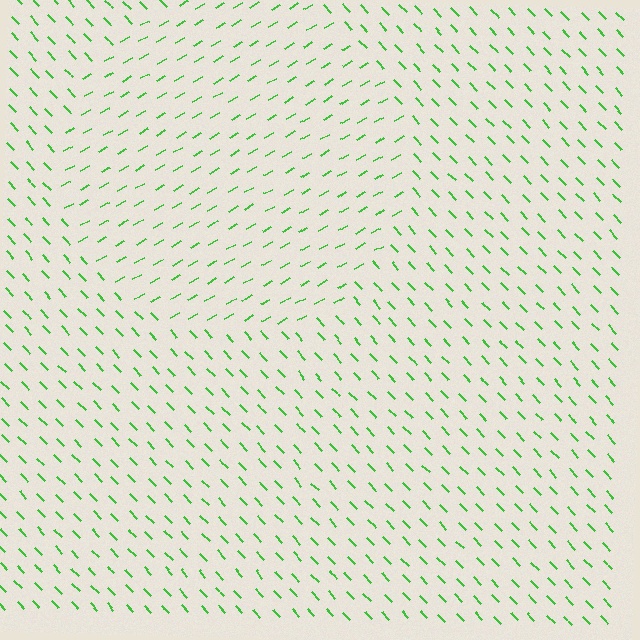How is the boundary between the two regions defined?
The boundary is defined purely by a change in line orientation (approximately 76 degrees difference). All lines are the same color and thickness.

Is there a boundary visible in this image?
Yes, there is a texture boundary formed by a change in line orientation.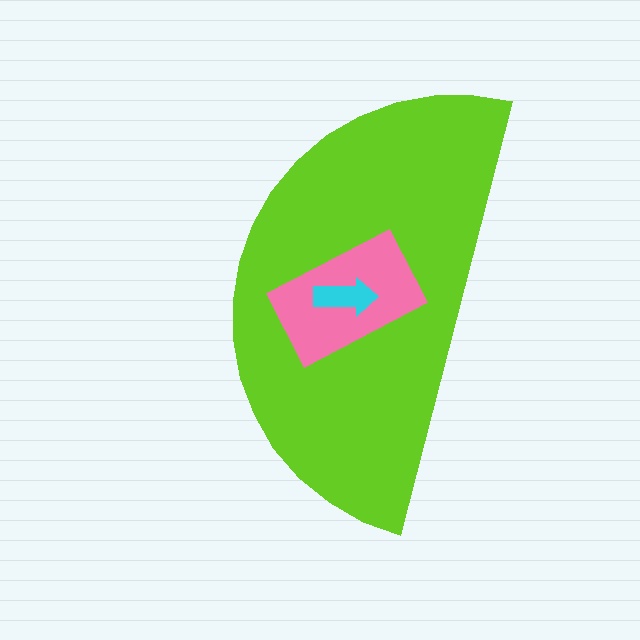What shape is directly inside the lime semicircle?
The pink rectangle.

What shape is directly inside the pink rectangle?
The cyan arrow.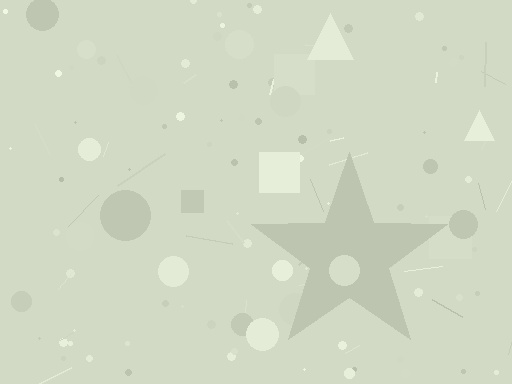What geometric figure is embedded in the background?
A star is embedded in the background.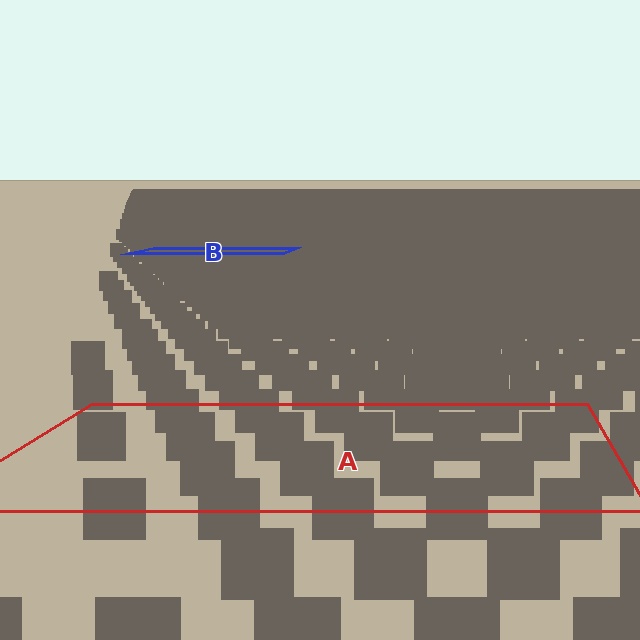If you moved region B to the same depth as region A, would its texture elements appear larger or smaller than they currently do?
They would appear larger. At a closer depth, the same texture elements are projected at a bigger on-screen size.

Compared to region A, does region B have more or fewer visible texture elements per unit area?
Region B has more texture elements per unit area — they are packed more densely because it is farther away.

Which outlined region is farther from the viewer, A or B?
Region B is farther from the viewer — the texture elements inside it appear smaller and more densely packed.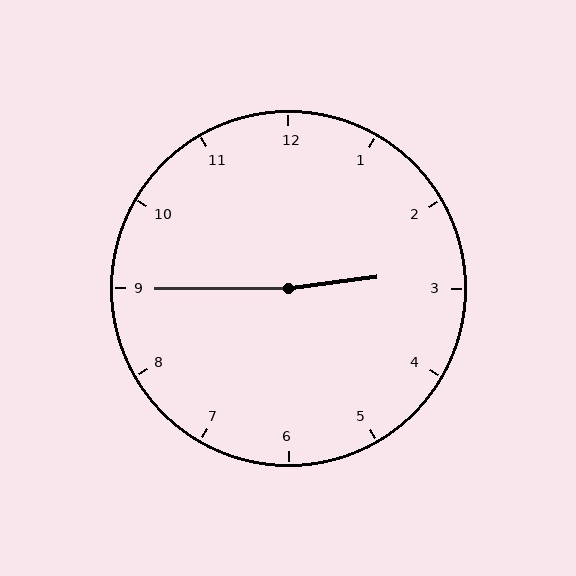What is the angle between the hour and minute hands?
Approximately 172 degrees.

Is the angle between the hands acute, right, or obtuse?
It is obtuse.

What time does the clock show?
2:45.